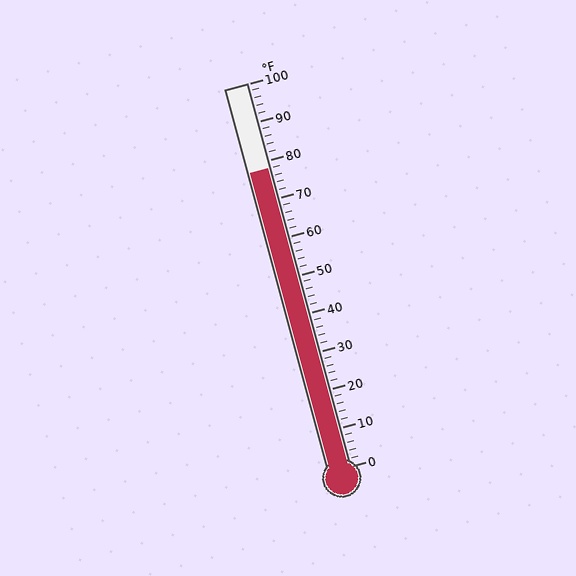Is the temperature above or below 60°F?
The temperature is above 60°F.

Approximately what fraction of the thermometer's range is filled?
The thermometer is filled to approximately 80% of its range.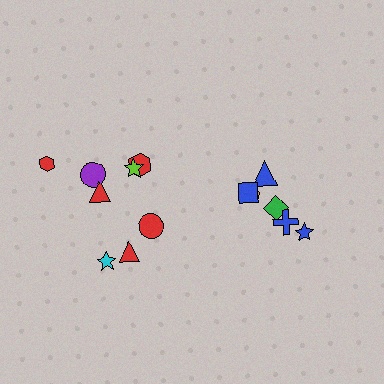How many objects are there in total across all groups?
There are 14 objects.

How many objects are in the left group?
There are 8 objects.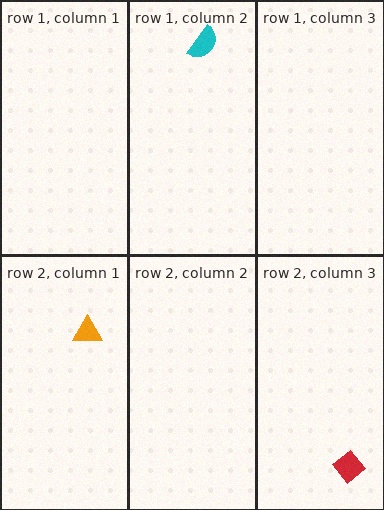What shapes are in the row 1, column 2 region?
The cyan semicircle.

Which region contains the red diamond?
The row 2, column 3 region.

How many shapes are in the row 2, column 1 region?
1.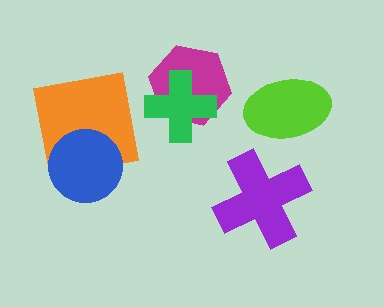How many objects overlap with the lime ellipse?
0 objects overlap with the lime ellipse.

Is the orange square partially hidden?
Yes, it is partially covered by another shape.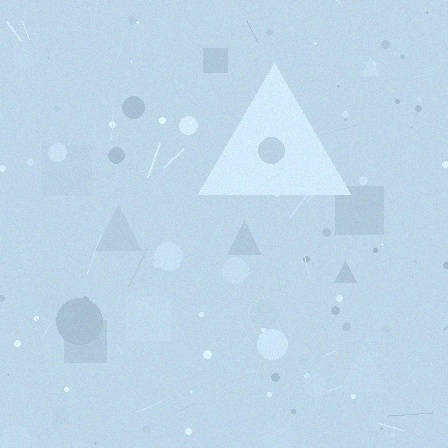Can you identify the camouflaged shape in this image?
The camouflaged shape is a triangle.